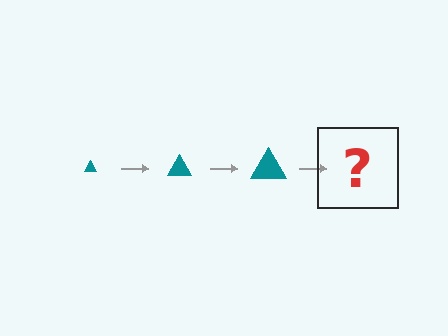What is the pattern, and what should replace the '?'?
The pattern is that the triangle gets progressively larger each step. The '?' should be a teal triangle, larger than the previous one.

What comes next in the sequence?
The next element should be a teal triangle, larger than the previous one.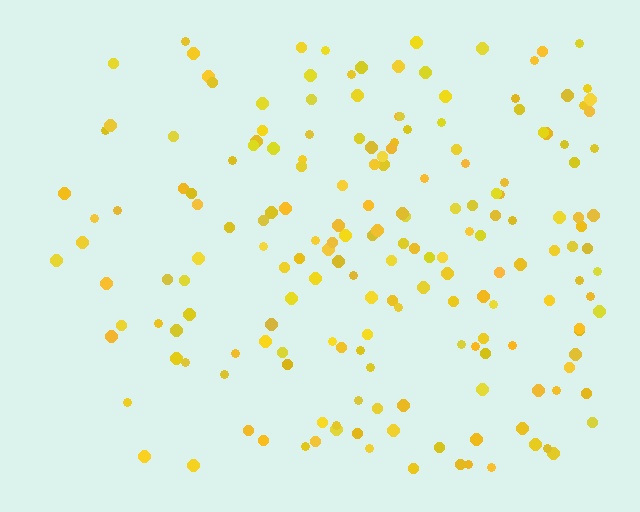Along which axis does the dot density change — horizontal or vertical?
Horizontal.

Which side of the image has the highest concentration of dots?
The right.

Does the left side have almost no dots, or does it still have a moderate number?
Still a moderate number, just noticeably fewer than the right.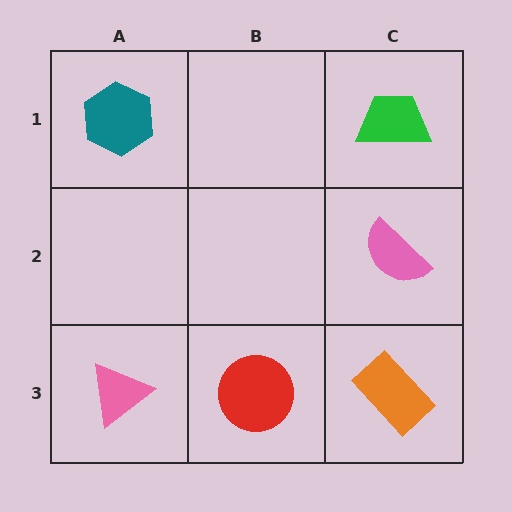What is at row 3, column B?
A red circle.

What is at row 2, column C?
A pink semicircle.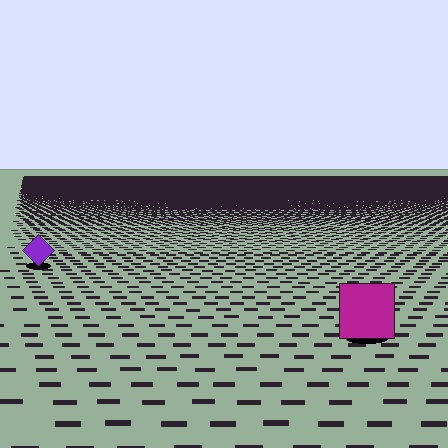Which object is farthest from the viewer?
The purple diamond is farthest from the viewer. It appears smaller and the ground texture around it is denser.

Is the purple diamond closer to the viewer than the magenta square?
No. The magenta square is closer — you can tell from the texture gradient: the ground texture is coarser near it.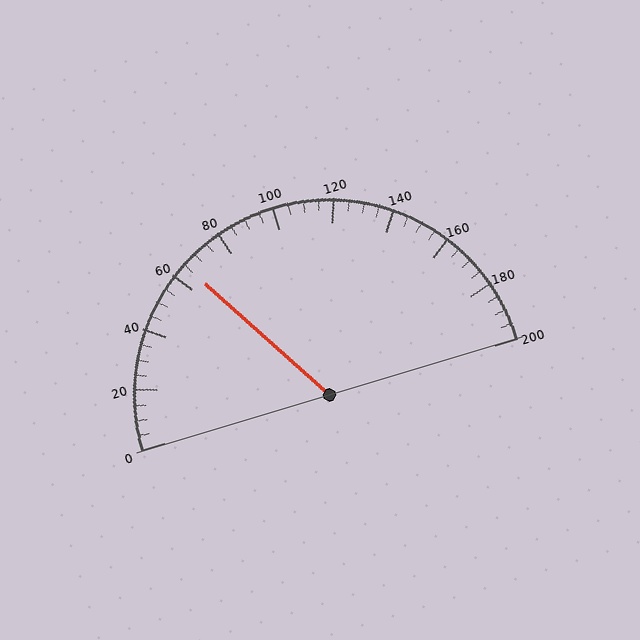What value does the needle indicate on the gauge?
The needle indicates approximately 65.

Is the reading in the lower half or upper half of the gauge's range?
The reading is in the lower half of the range (0 to 200).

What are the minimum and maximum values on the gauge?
The gauge ranges from 0 to 200.